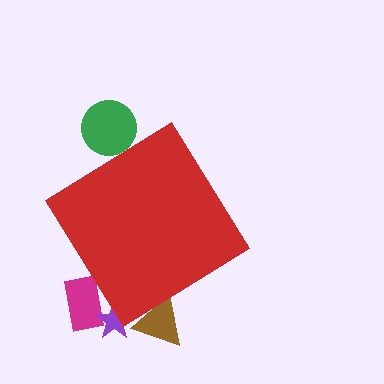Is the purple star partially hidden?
Yes, the purple star is partially hidden behind the red diamond.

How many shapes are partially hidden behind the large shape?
4 shapes are partially hidden.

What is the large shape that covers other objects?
A red diamond.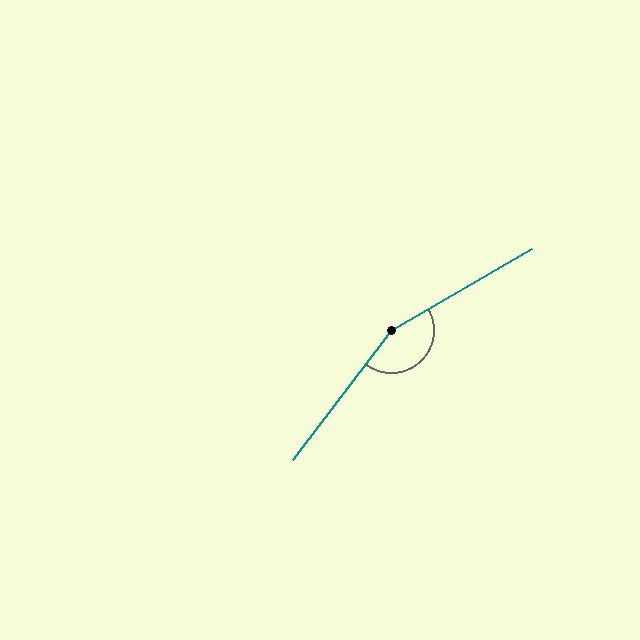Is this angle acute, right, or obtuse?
It is obtuse.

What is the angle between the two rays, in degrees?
Approximately 158 degrees.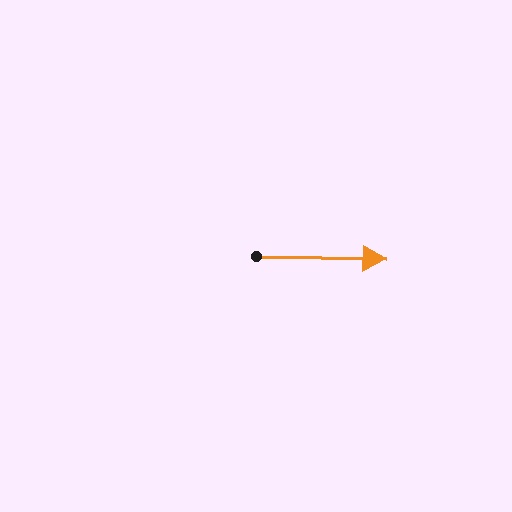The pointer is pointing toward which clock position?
Roughly 3 o'clock.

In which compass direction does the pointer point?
East.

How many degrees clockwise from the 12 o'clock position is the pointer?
Approximately 91 degrees.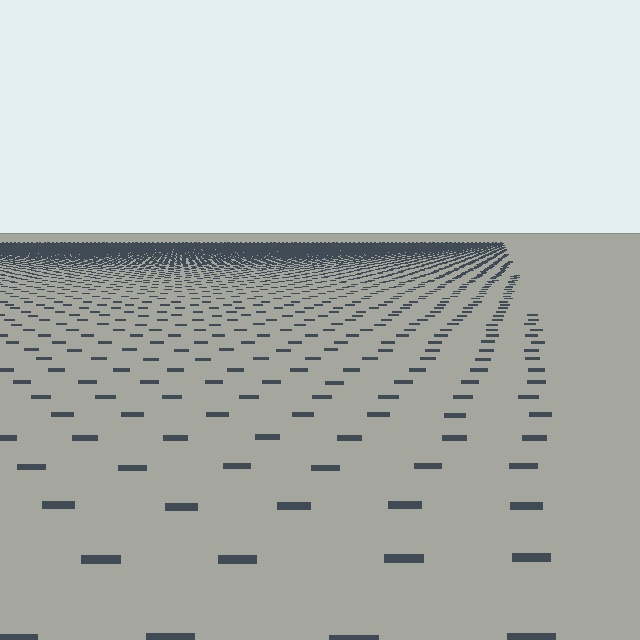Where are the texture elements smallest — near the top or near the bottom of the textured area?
Near the top.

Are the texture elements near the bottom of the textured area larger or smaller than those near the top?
Larger. Near the bottom, elements are closer to the viewer and appear at a bigger on-screen size.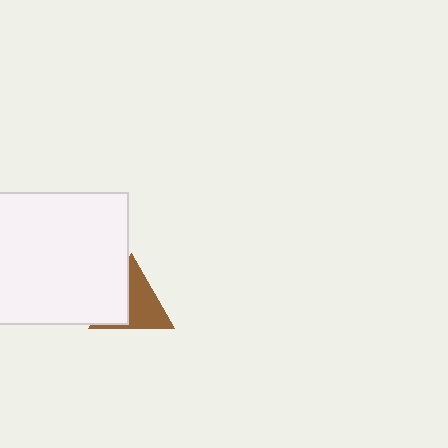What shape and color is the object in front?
The object in front is a white square.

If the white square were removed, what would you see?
You would see the complete brown triangle.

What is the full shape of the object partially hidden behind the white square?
The partially hidden object is a brown triangle.